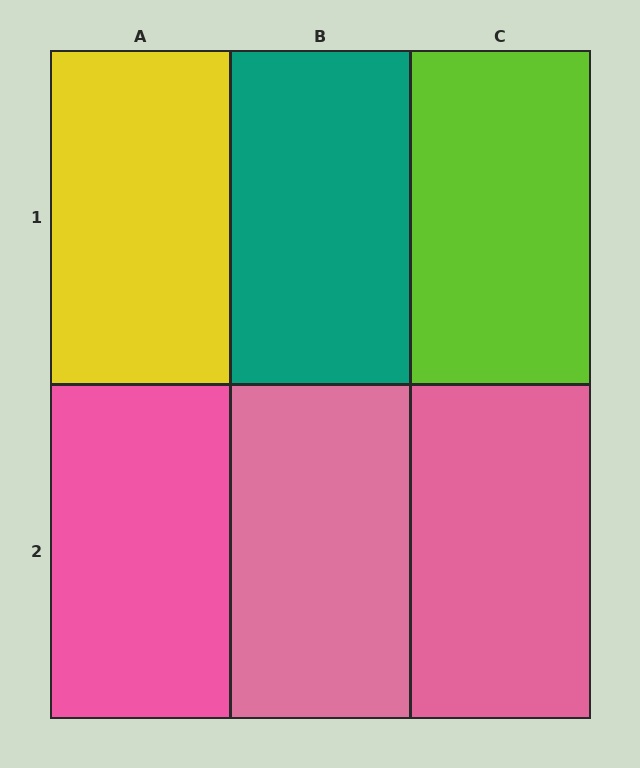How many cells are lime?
1 cell is lime.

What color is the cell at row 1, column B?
Teal.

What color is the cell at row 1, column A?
Yellow.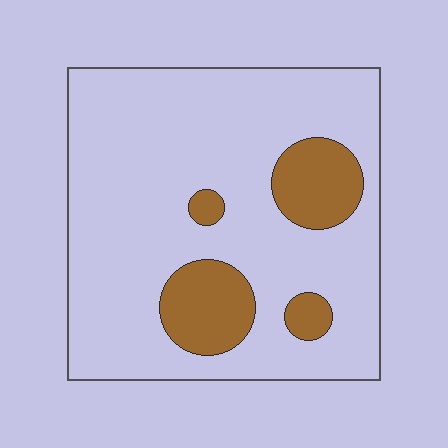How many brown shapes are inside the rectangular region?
4.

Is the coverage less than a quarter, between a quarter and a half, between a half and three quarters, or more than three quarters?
Less than a quarter.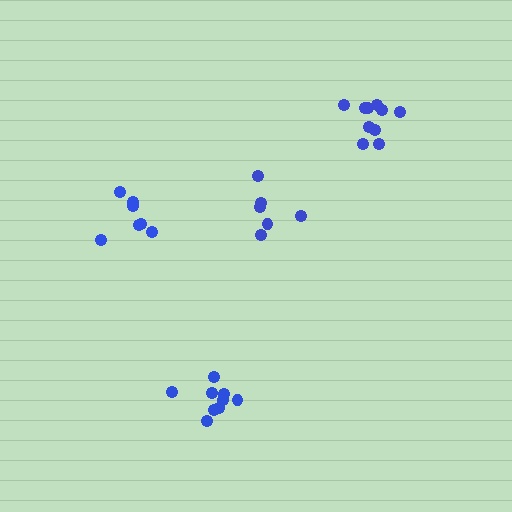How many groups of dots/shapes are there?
There are 4 groups.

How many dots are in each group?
Group 1: 6 dots, Group 2: 7 dots, Group 3: 9 dots, Group 4: 10 dots (32 total).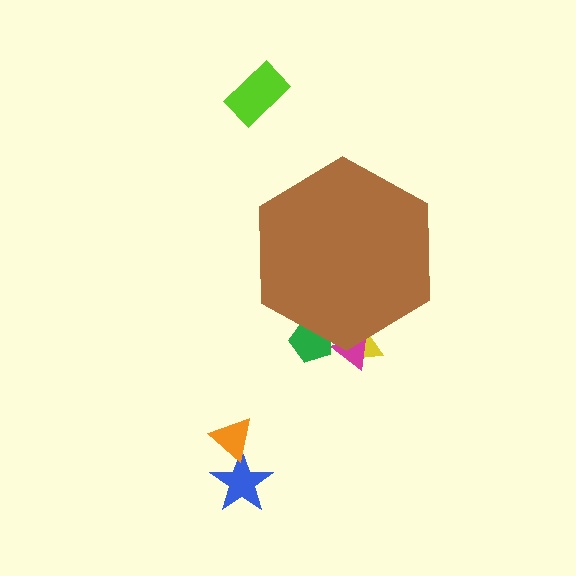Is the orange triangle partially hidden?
No, the orange triangle is fully visible.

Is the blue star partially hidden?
No, the blue star is fully visible.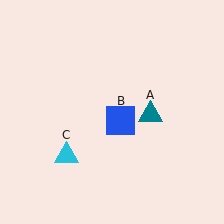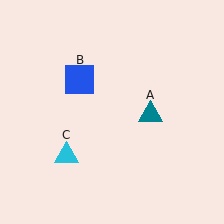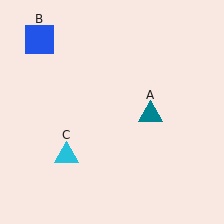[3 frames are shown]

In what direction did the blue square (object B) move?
The blue square (object B) moved up and to the left.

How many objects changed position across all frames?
1 object changed position: blue square (object B).